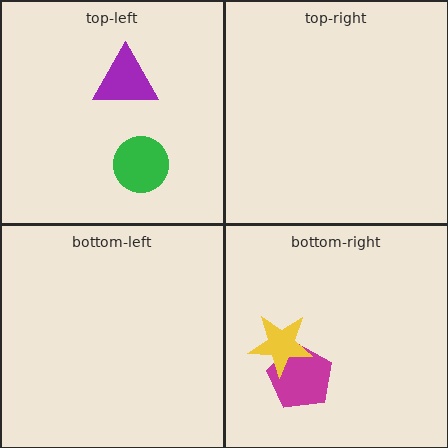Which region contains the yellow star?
The bottom-right region.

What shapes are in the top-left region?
The purple triangle, the green circle.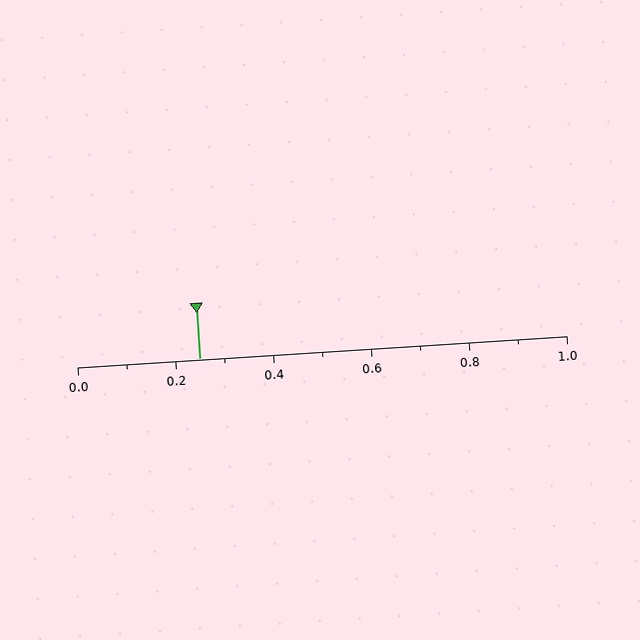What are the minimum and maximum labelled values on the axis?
The axis runs from 0.0 to 1.0.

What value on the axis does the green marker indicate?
The marker indicates approximately 0.25.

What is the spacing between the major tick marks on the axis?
The major ticks are spaced 0.2 apart.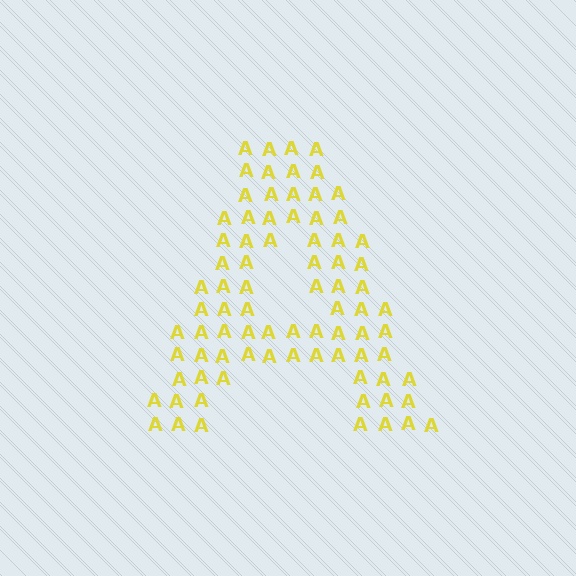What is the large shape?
The large shape is the letter A.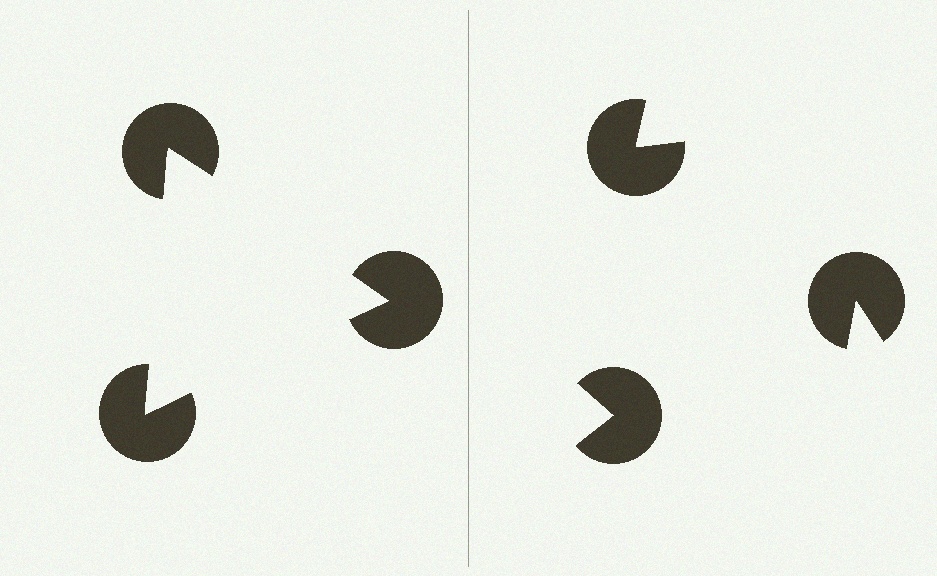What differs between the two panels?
The pac-man discs are positioned identically on both sides; only the wedge orientations differ. On the left they align to a triangle; on the right they are misaligned.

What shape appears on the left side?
An illusory triangle.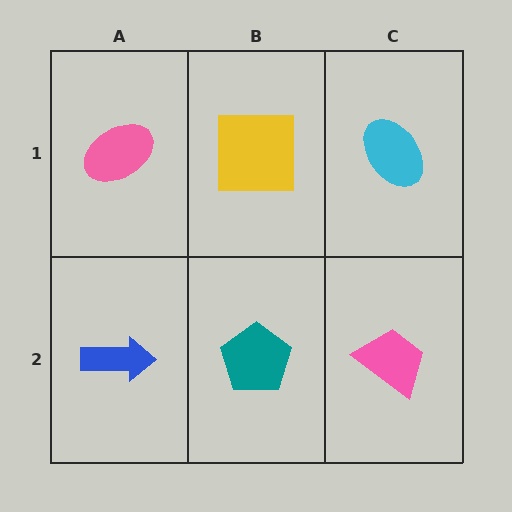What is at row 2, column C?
A pink trapezoid.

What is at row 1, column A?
A pink ellipse.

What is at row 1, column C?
A cyan ellipse.